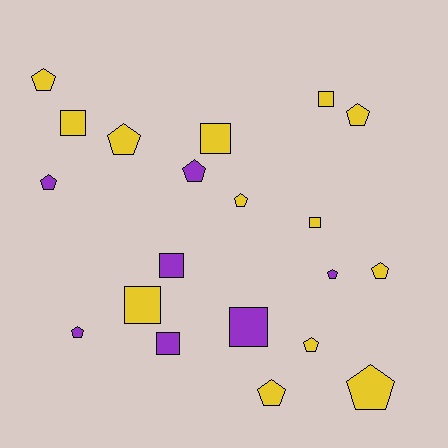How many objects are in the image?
There are 20 objects.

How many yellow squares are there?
There are 5 yellow squares.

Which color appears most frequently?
Yellow, with 13 objects.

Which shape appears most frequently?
Pentagon, with 12 objects.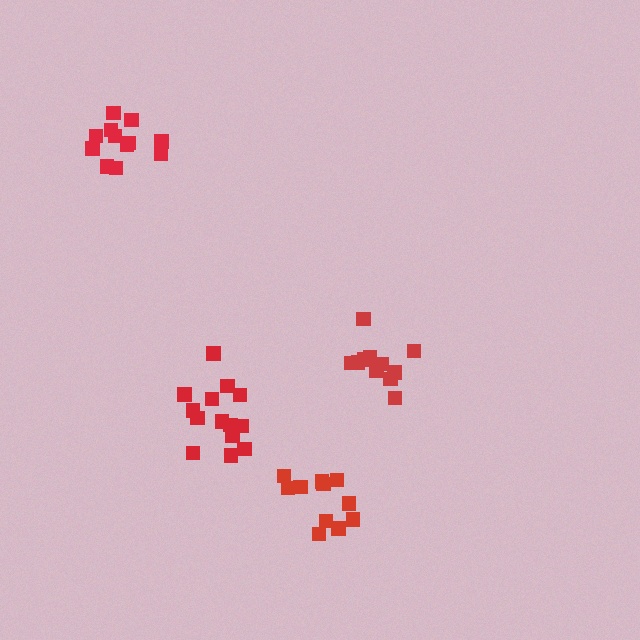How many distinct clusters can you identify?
There are 4 distinct clusters.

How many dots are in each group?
Group 1: 12 dots, Group 2: 14 dots, Group 3: 12 dots, Group 4: 11 dots (49 total).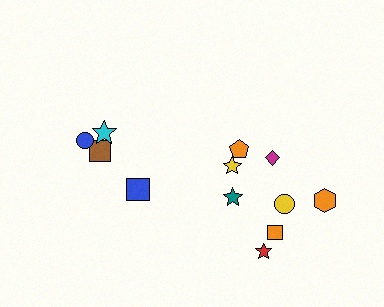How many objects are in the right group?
There are 8 objects.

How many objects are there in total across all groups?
There are 12 objects.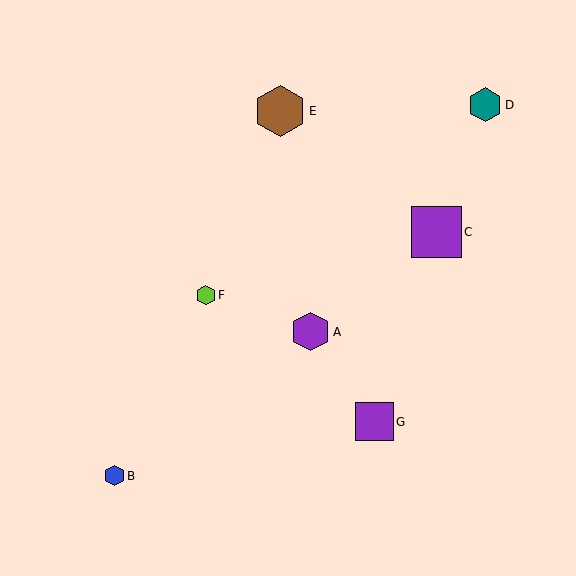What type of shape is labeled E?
Shape E is a brown hexagon.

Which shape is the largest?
The brown hexagon (labeled E) is the largest.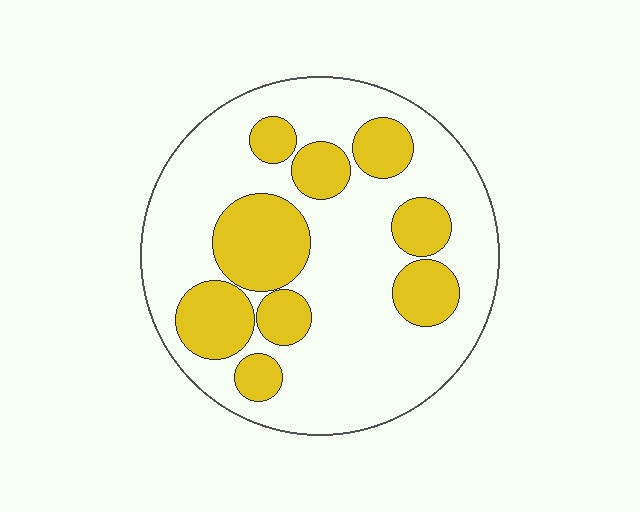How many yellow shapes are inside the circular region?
9.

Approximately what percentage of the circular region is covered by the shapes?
Approximately 30%.